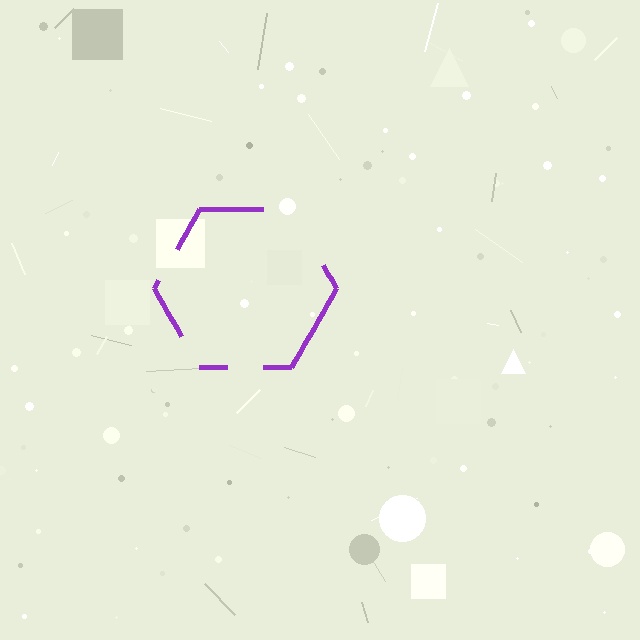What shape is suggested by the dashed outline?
The dashed outline suggests a hexagon.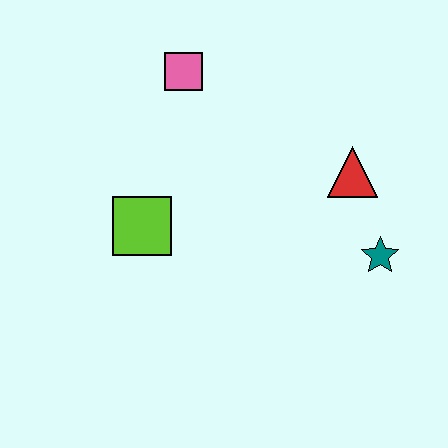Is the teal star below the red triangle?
Yes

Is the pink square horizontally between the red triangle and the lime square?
Yes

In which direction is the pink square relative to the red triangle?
The pink square is to the left of the red triangle.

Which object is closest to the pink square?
The lime square is closest to the pink square.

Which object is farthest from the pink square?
The teal star is farthest from the pink square.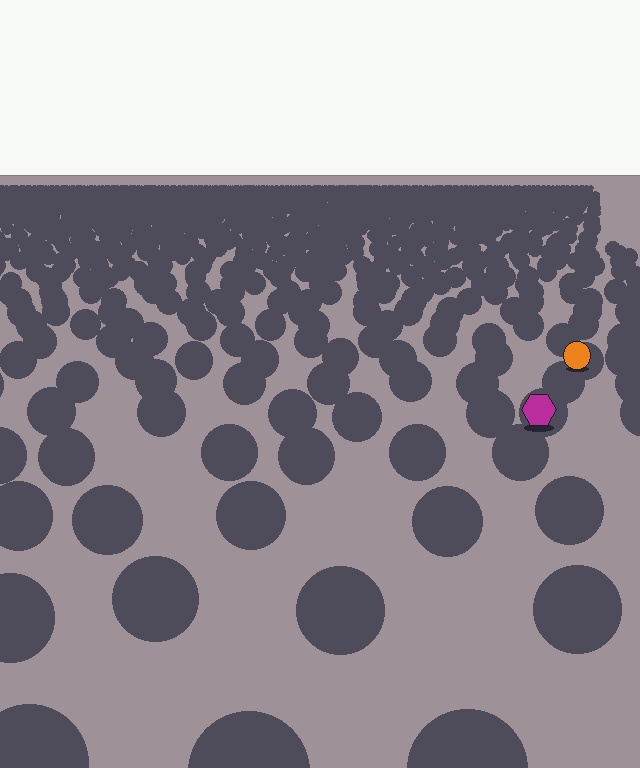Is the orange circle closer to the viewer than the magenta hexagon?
No. The magenta hexagon is closer — you can tell from the texture gradient: the ground texture is coarser near it.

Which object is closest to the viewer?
The magenta hexagon is closest. The texture marks near it are larger and more spread out.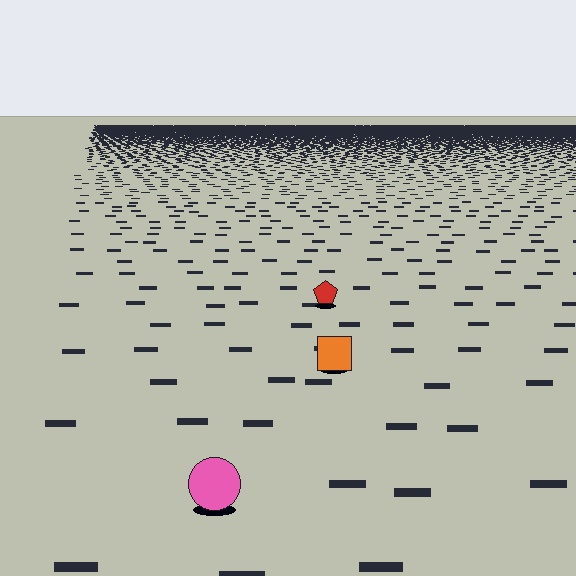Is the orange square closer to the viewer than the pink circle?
No. The pink circle is closer — you can tell from the texture gradient: the ground texture is coarser near it.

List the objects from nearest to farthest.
From nearest to farthest: the pink circle, the orange square, the red pentagon.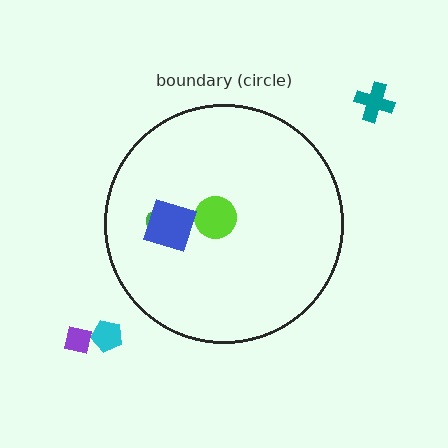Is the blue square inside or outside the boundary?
Inside.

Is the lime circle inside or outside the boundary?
Inside.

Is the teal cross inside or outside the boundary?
Outside.